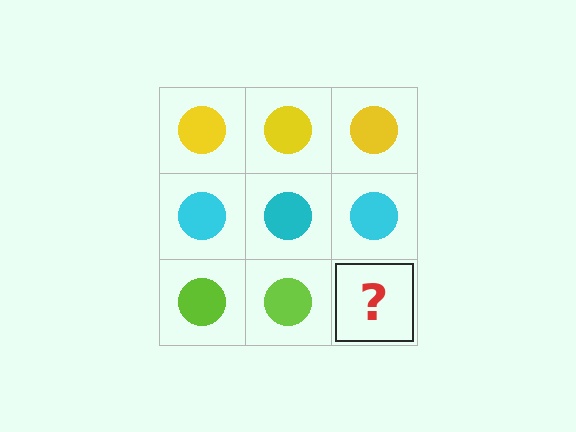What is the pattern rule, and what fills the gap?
The rule is that each row has a consistent color. The gap should be filled with a lime circle.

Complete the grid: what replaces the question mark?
The question mark should be replaced with a lime circle.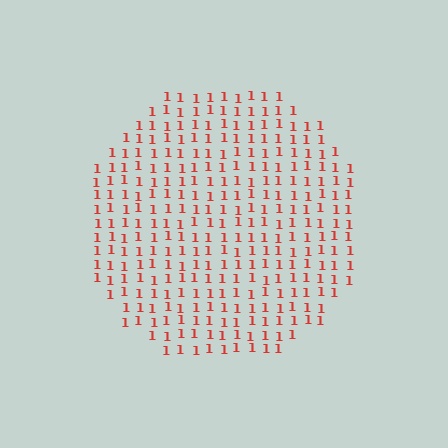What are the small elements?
The small elements are digit 1's.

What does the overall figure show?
The overall figure shows a circle.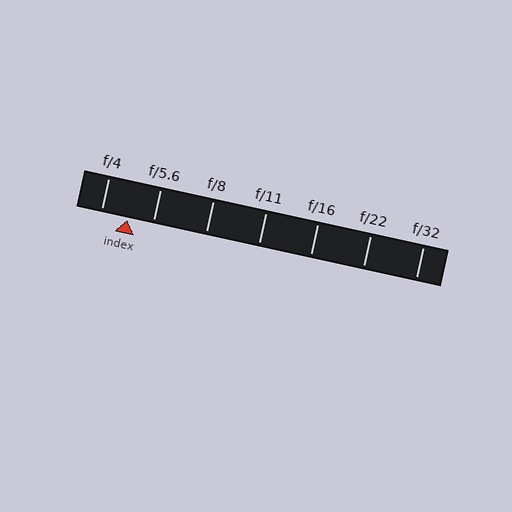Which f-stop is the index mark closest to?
The index mark is closest to f/5.6.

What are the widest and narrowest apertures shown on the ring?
The widest aperture shown is f/4 and the narrowest is f/32.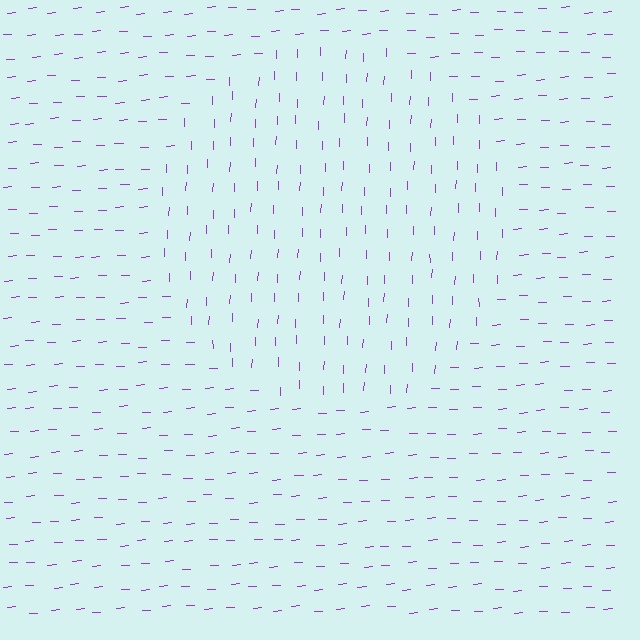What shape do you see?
I see a circle.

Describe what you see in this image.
The image is filled with small purple line segments. A circle region in the image has lines oriented differently from the surrounding lines, creating a visible texture boundary.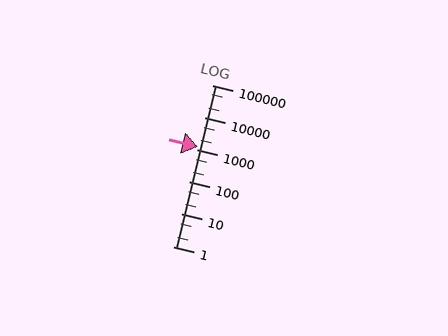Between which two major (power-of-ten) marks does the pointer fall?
The pointer is between 1000 and 10000.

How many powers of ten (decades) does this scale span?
The scale spans 5 decades, from 1 to 100000.